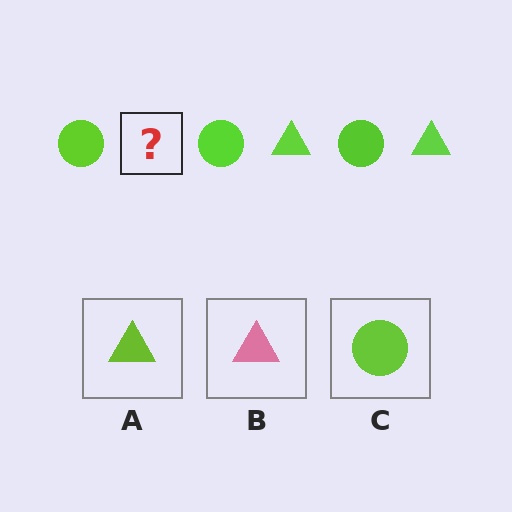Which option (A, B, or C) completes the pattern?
A.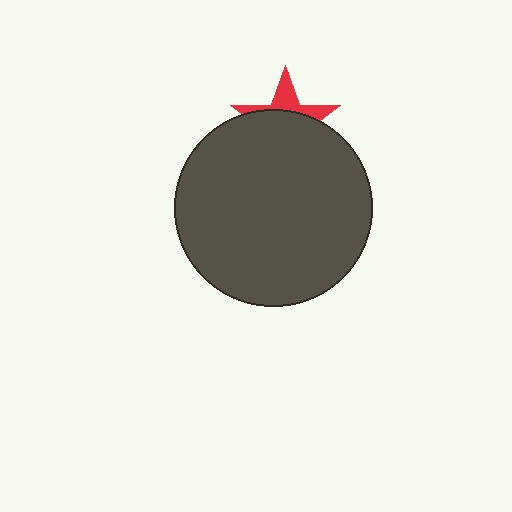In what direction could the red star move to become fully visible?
The red star could move up. That would shift it out from behind the dark gray circle entirely.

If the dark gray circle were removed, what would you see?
You would see the complete red star.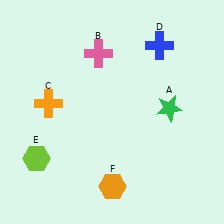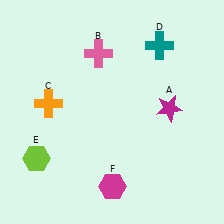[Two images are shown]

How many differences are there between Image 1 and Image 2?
There are 3 differences between the two images.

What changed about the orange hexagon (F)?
In Image 1, F is orange. In Image 2, it changed to magenta.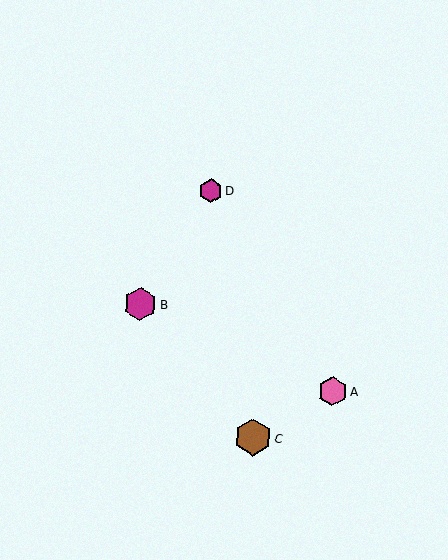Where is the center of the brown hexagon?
The center of the brown hexagon is at (253, 437).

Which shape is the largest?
The brown hexagon (labeled C) is the largest.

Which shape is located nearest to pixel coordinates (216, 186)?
The magenta hexagon (labeled D) at (210, 191) is nearest to that location.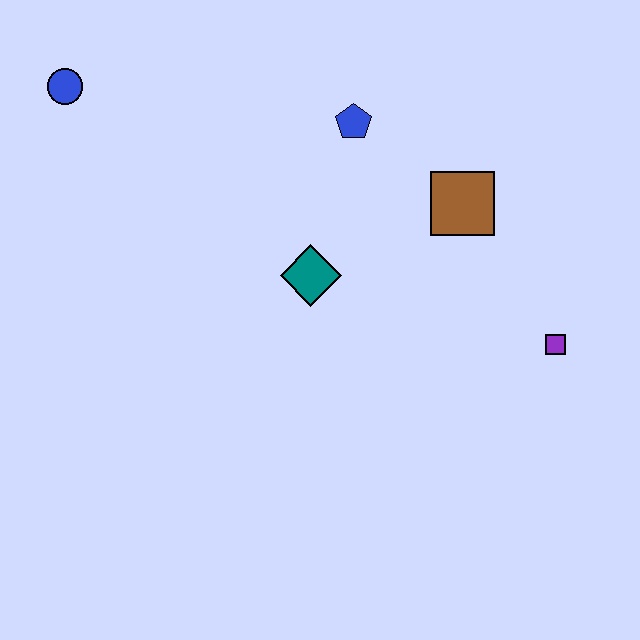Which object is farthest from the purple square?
The blue circle is farthest from the purple square.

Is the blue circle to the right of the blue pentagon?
No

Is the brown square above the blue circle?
No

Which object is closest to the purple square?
The brown square is closest to the purple square.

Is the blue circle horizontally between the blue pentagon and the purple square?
No